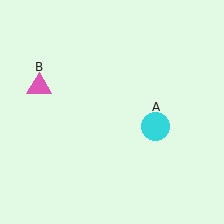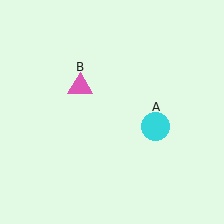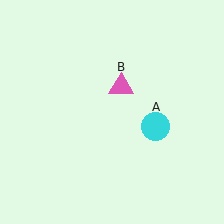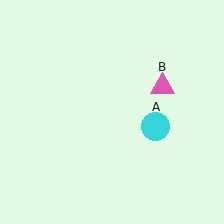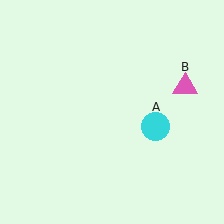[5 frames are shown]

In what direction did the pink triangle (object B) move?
The pink triangle (object B) moved right.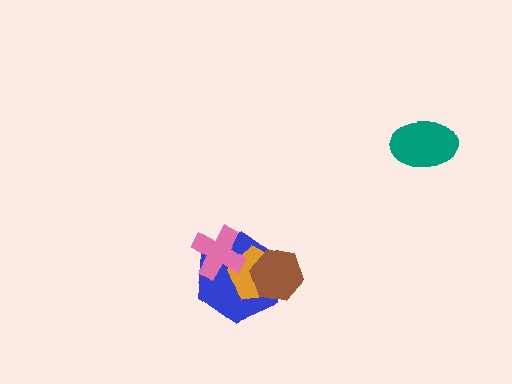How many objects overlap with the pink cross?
2 objects overlap with the pink cross.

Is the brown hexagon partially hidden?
No, no other shape covers it.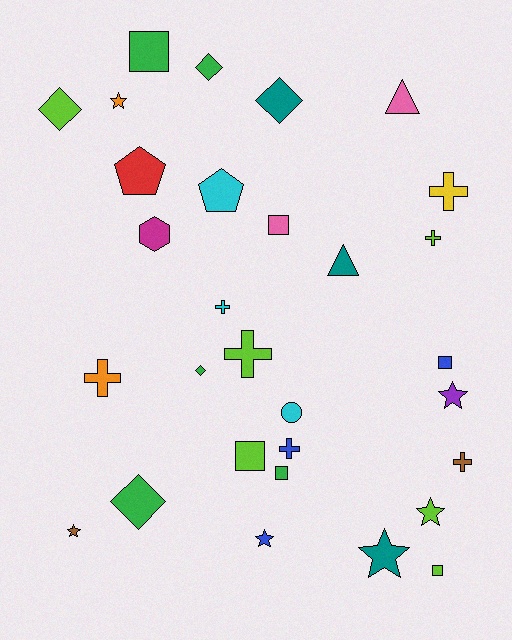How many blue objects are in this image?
There are 3 blue objects.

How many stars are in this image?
There are 6 stars.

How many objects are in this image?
There are 30 objects.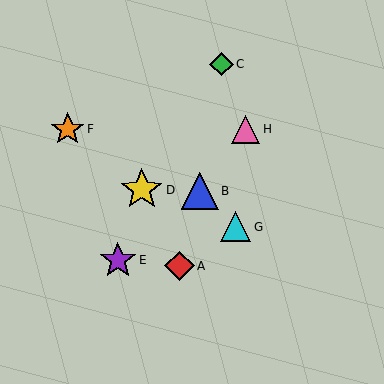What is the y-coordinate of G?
Object G is at y≈227.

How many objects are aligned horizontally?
2 objects (F, H) are aligned horizontally.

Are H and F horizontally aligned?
Yes, both are at y≈129.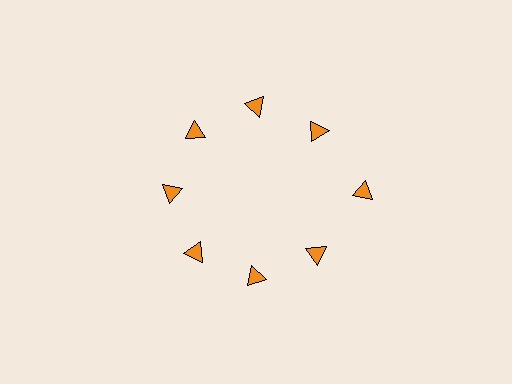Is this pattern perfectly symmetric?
No. The 8 orange triangles are arranged in a ring, but one element near the 3 o'clock position is pushed outward from the center, breaking the 8-fold rotational symmetry.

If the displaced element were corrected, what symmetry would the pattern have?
It would have 8-fold rotational symmetry — the pattern would map onto itself every 45 degrees.